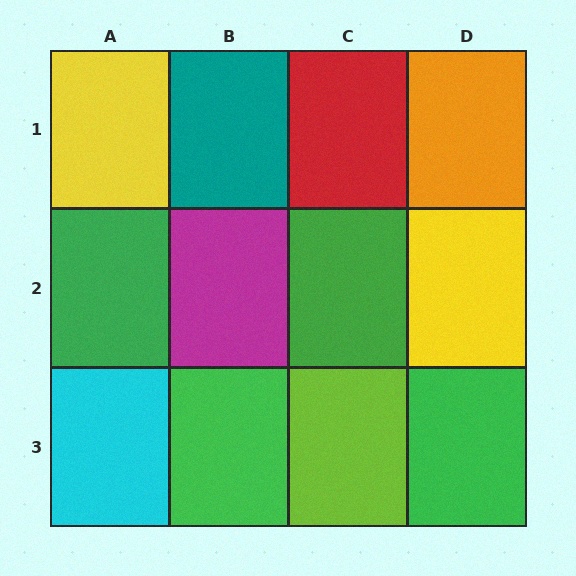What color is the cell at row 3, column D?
Green.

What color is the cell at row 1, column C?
Red.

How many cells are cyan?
1 cell is cyan.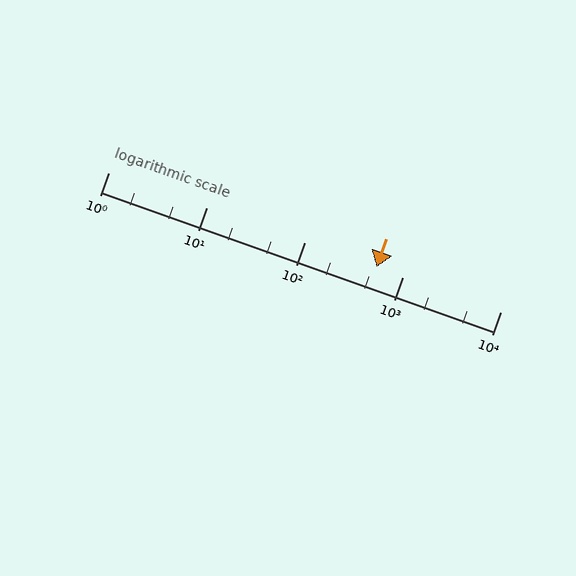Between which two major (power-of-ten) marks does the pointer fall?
The pointer is between 100 and 1000.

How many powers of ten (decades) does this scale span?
The scale spans 4 decades, from 1 to 10000.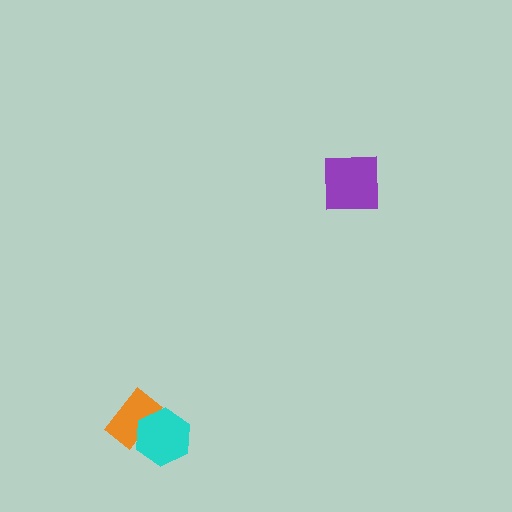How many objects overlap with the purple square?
0 objects overlap with the purple square.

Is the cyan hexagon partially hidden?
No, no other shape covers it.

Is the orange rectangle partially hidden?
Yes, it is partially covered by another shape.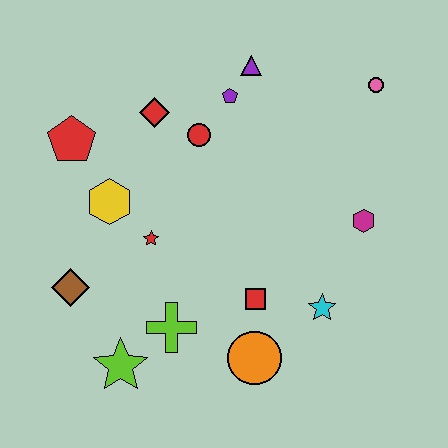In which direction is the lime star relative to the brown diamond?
The lime star is below the brown diamond.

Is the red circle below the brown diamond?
No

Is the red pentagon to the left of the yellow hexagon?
Yes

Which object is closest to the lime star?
The lime cross is closest to the lime star.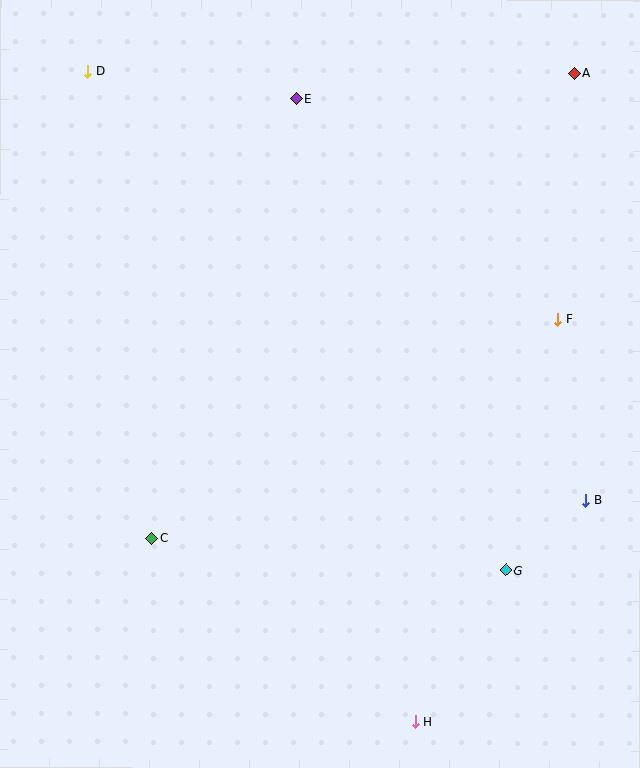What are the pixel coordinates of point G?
Point G is at (506, 570).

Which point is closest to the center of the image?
Point C at (151, 538) is closest to the center.